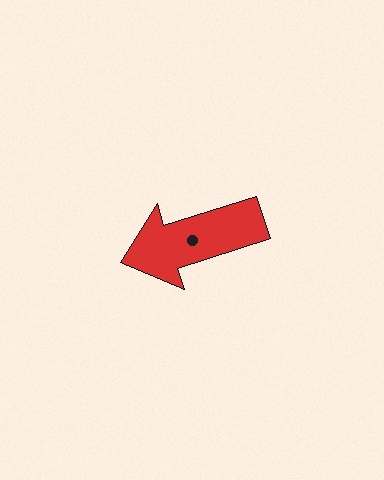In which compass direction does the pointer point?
West.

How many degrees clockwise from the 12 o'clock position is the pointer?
Approximately 253 degrees.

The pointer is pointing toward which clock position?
Roughly 8 o'clock.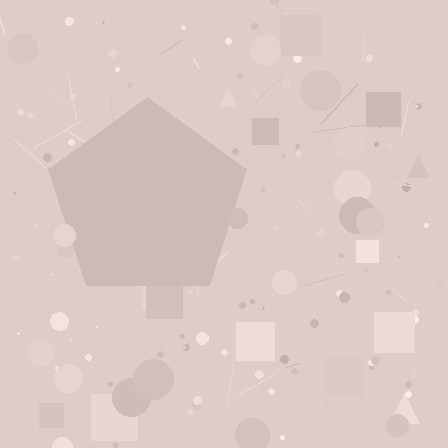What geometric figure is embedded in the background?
A pentagon is embedded in the background.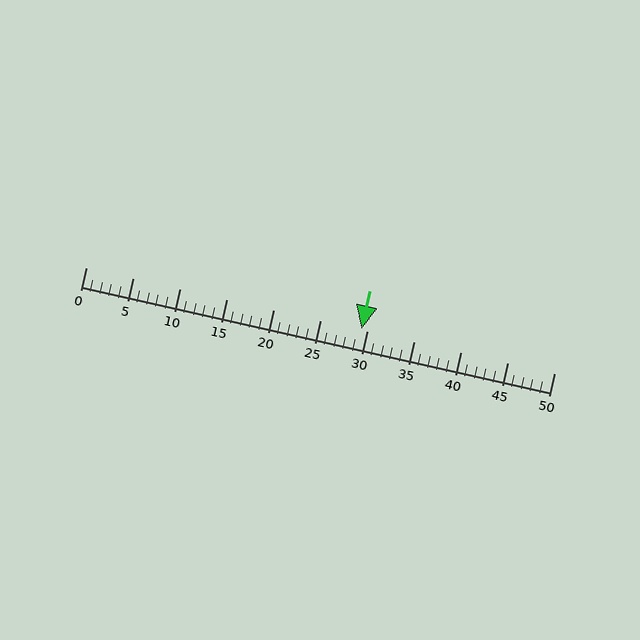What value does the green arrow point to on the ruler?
The green arrow points to approximately 29.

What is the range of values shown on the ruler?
The ruler shows values from 0 to 50.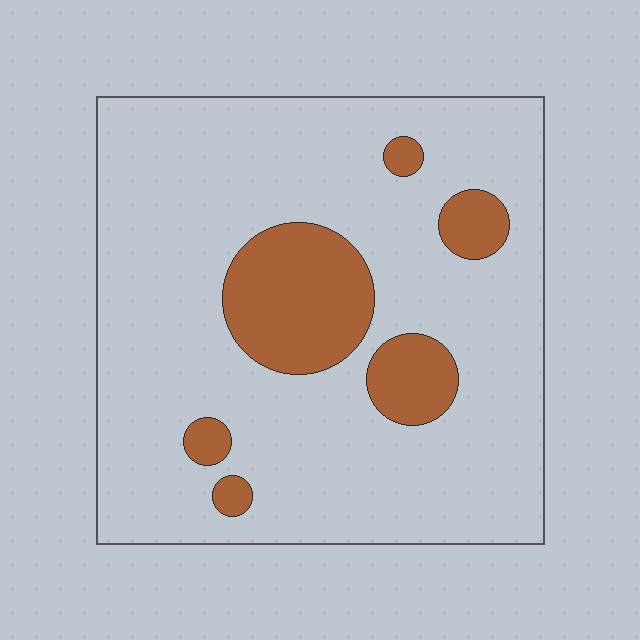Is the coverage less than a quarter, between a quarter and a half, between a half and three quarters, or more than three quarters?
Less than a quarter.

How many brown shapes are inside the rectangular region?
6.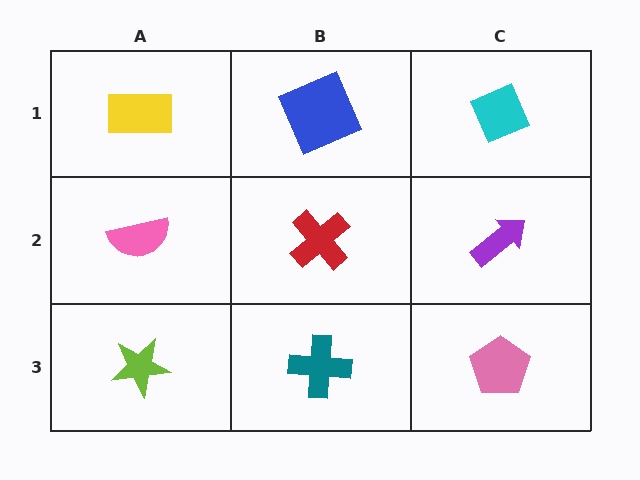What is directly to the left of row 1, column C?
A blue square.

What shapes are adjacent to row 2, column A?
A yellow rectangle (row 1, column A), a lime star (row 3, column A), a red cross (row 2, column B).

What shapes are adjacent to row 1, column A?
A pink semicircle (row 2, column A), a blue square (row 1, column B).